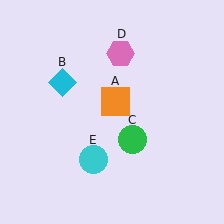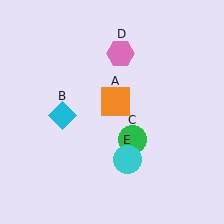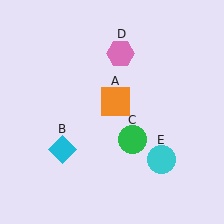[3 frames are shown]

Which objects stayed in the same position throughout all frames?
Orange square (object A) and green circle (object C) and pink hexagon (object D) remained stationary.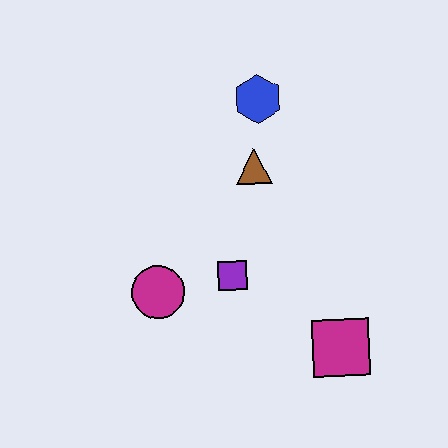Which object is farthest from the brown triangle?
The magenta square is farthest from the brown triangle.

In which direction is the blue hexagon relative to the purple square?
The blue hexagon is above the purple square.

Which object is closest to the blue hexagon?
The brown triangle is closest to the blue hexagon.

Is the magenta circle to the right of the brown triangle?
No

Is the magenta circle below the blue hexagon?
Yes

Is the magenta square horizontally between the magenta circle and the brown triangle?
No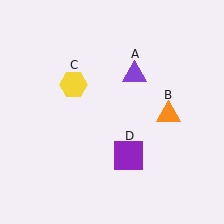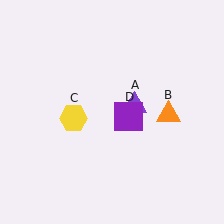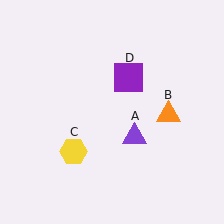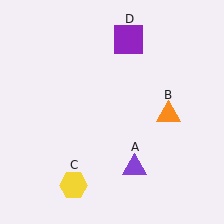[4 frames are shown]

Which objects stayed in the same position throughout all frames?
Orange triangle (object B) remained stationary.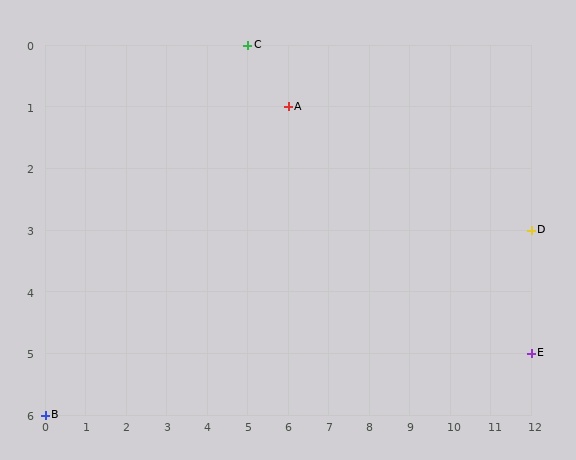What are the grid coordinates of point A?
Point A is at grid coordinates (6, 1).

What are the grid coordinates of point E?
Point E is at grid coordinates (12, 5).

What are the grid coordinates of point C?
Point C is at grid coordinates (5, 0).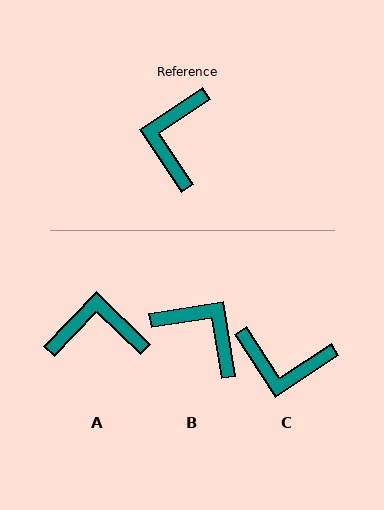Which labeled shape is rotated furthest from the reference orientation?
B, about 115 degrees away.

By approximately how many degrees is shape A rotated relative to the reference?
Approximately 78 degrees clockwise.